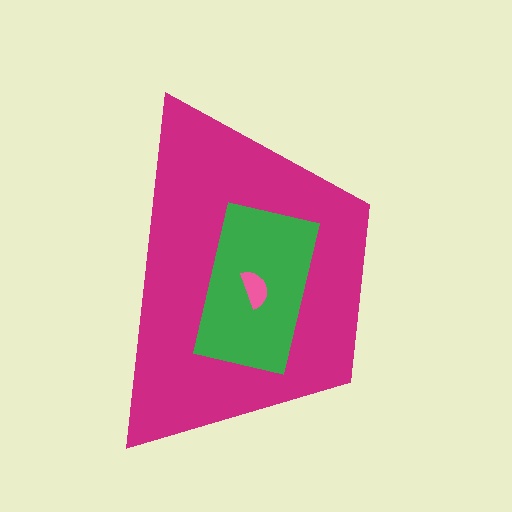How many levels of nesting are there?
3.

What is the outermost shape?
The magenta trapezoid.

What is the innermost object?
The pink semicircle.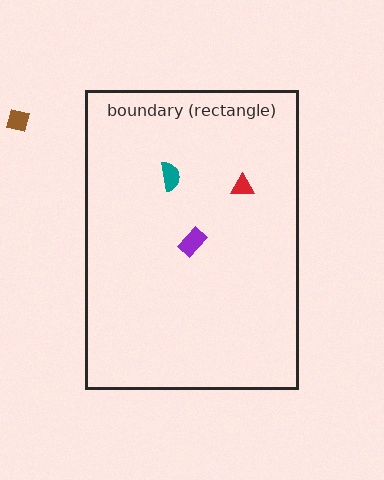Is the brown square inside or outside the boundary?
Outside.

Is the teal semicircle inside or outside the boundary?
Inside.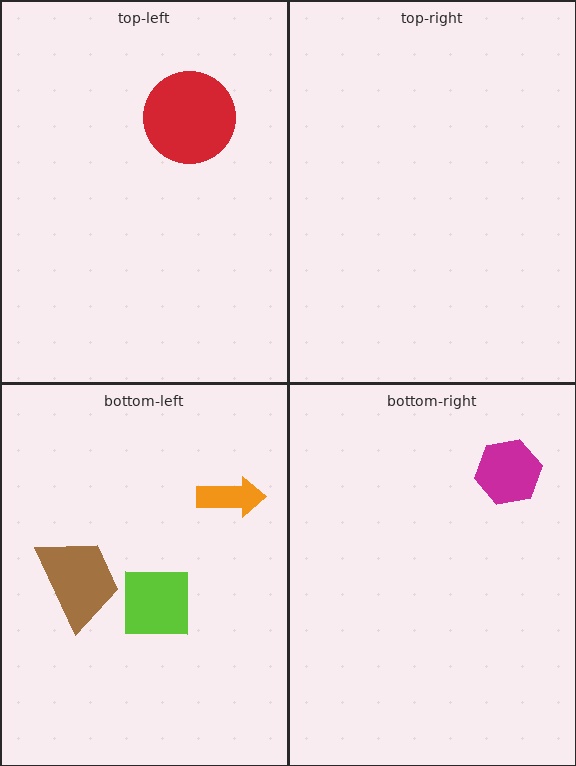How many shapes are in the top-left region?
1.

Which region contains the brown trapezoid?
The bottom-left region.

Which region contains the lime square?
The bottom-left region.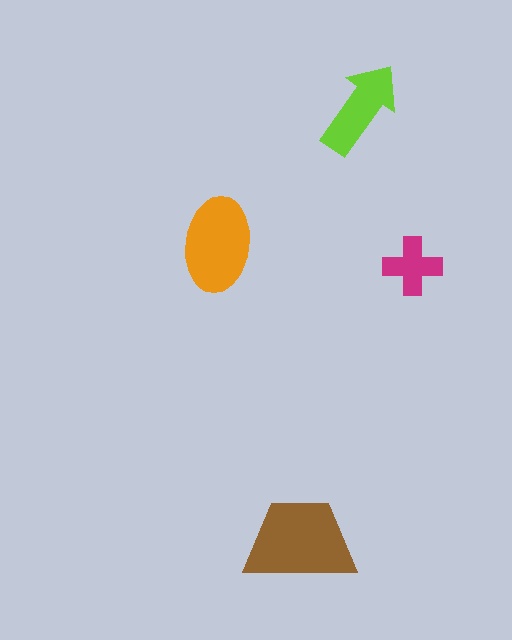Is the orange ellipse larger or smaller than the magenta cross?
Larger.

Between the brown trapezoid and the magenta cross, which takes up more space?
The brown trapezoid.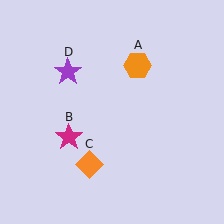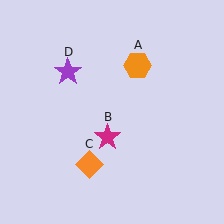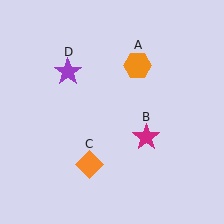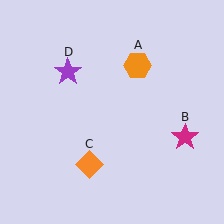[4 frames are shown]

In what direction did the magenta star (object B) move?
The magenta star (object B) moved right.